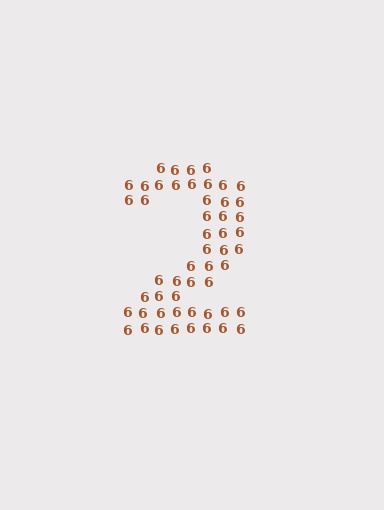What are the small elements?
The small elements are digit 6's.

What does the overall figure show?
The overall figure shows the digit 2.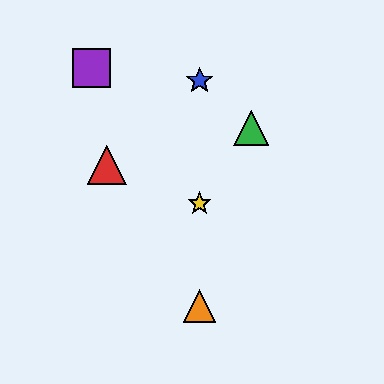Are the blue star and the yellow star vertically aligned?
Yes, both are at x≈200.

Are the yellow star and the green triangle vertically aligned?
No, the yellow star is at x≈200 and the green triangle is at x≈251.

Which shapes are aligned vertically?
The blue star, the yellow star, the orange triangle are aligned vertically.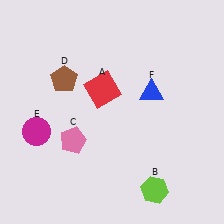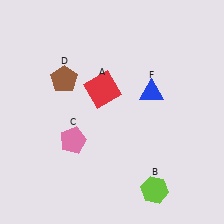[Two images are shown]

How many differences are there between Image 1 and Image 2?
There is 1 difference between the two images.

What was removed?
The magenta circle (E) was removed in Image 2.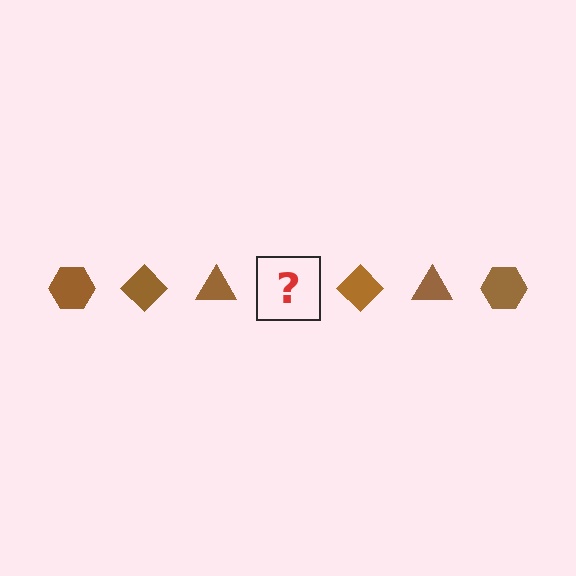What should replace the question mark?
The question mark should be replaced with a brown hexagon.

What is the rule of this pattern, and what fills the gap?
The rule is that the pattern cycles through hexagon, diamond, triangle shapes in brown. The gap should be filled with a brown hexagon.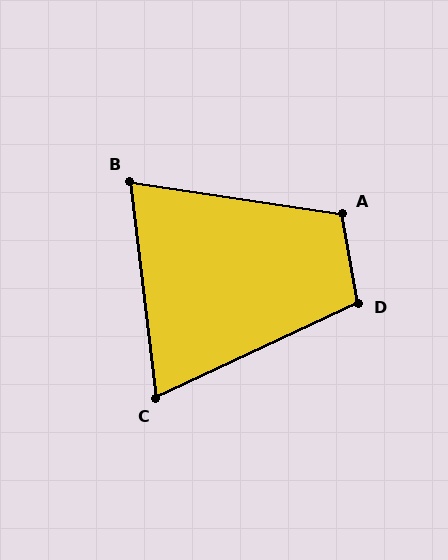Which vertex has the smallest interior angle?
C, at approximately 72 degrees.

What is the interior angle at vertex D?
Approximately 105 degrees (obtuse).